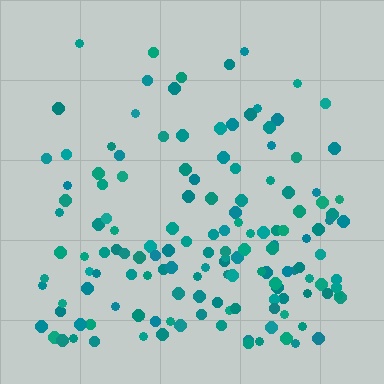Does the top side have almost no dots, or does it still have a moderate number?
Still a moderate number, just noticeably fewer than the bottom.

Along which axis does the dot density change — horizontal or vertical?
Vertical.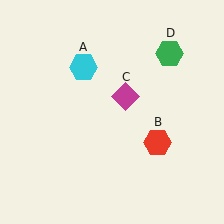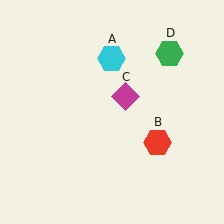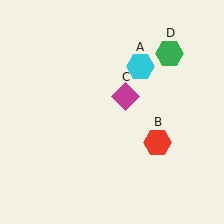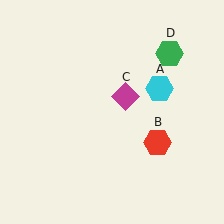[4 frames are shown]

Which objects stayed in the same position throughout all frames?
Red hexagon (object B) and magenta diamond (object C) and green hexagon (object D) remained stationary.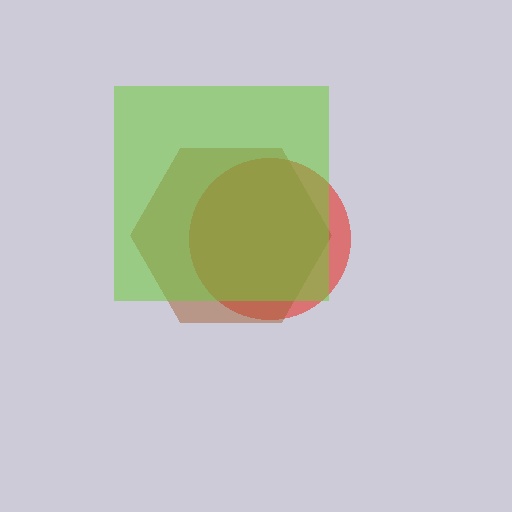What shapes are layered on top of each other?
The layered shapes are: a red circle, a brown hexagon, a lime square.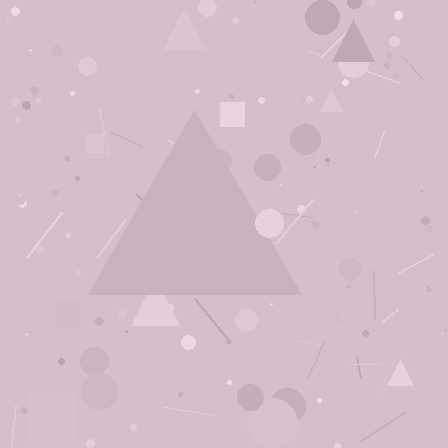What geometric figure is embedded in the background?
A triangle is embedded in the background.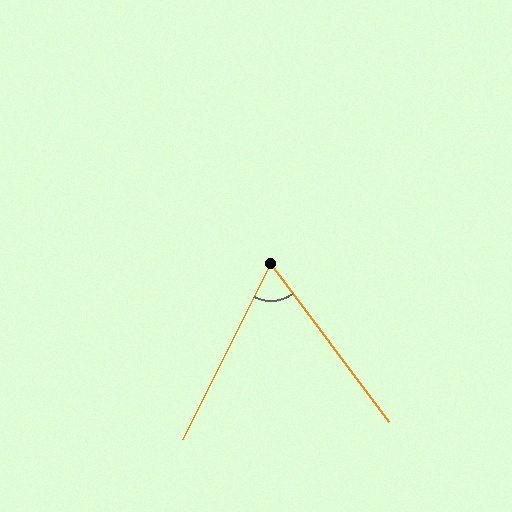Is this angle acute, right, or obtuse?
It is acute.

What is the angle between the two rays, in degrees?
Approximately 63 degrees.